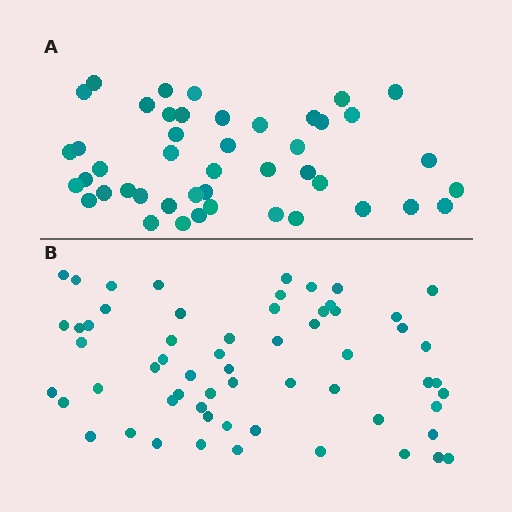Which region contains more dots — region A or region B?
Region B (the bottom region) has more dots.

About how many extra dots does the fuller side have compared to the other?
Region B has approximately 15 more dots than region A.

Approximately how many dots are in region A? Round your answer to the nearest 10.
About 40 dots. (The exact count is 45, which rounds to 40.)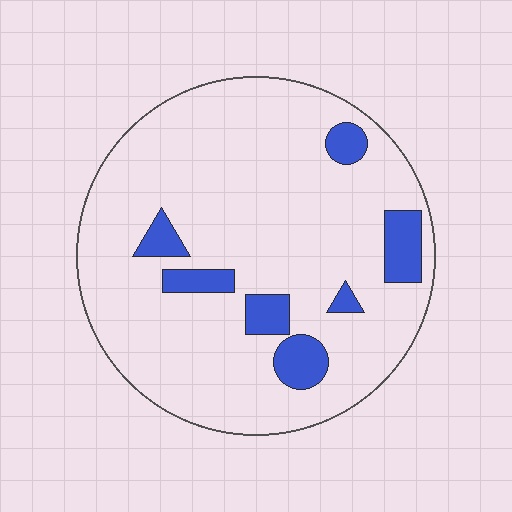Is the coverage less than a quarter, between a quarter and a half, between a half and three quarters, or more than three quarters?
Less than a quarter.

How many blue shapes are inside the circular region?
7.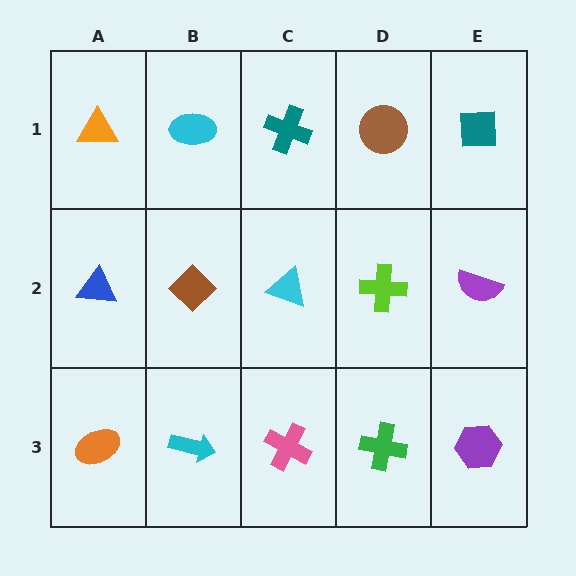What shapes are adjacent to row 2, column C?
A teal cross (row 1, column C), a pink cross (row 3, column C), a brown diamond (row 2, column B), a lime cross (row 2, column D).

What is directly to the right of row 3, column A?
A cyan arrow.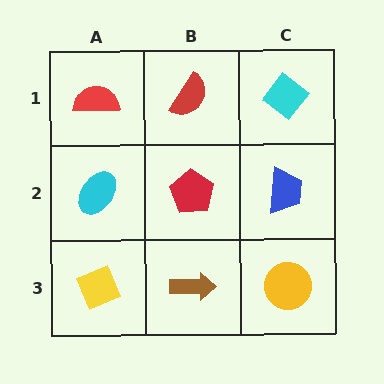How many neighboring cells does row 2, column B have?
4.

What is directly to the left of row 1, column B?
A red semicircle.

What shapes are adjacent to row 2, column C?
A cyan diamond (row 1, column C), a yellow circle (row 3, column C), a red pentagon (row 2, column B).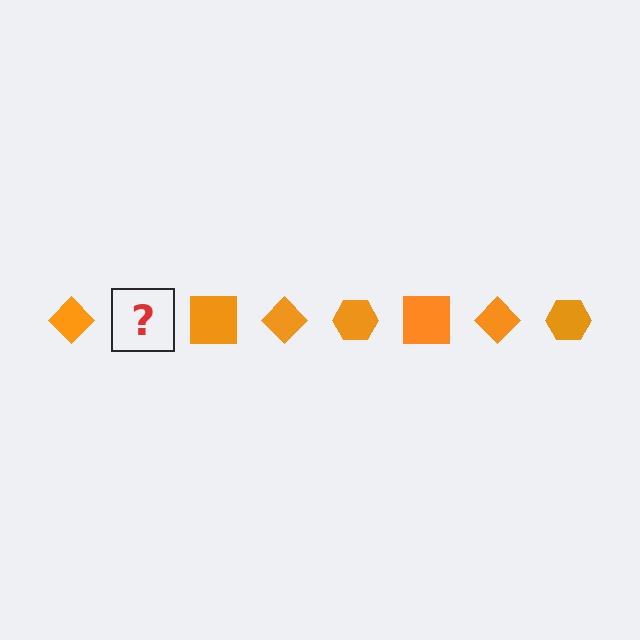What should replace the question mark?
The question mark should be replaced with an orange hexagon.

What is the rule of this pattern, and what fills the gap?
The rule is that the pattern cycles through diamond, hexagon, square shapes in orange. The gap should be filled with an orange hexagon.